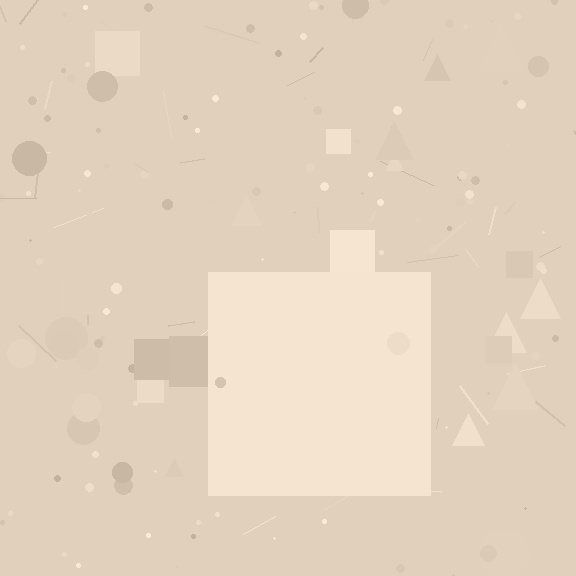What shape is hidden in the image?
A square is hidden in the image.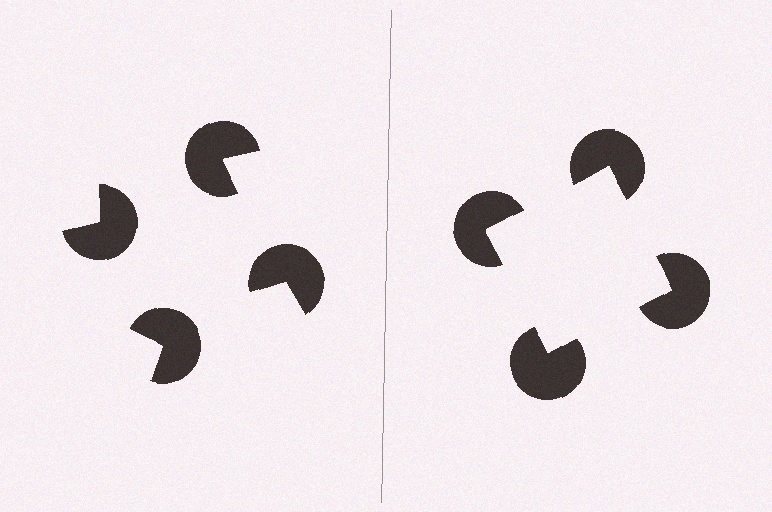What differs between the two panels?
The pac-man discs are positioned identically on both sides; only the wedge orientations differ. On the right they align to a square; on the left they are misaligned.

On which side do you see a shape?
An illusory square appears on the right side. On the left side the wedge cuts are rotated, so no coherent shape forms.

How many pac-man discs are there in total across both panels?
8 — 4 on each side.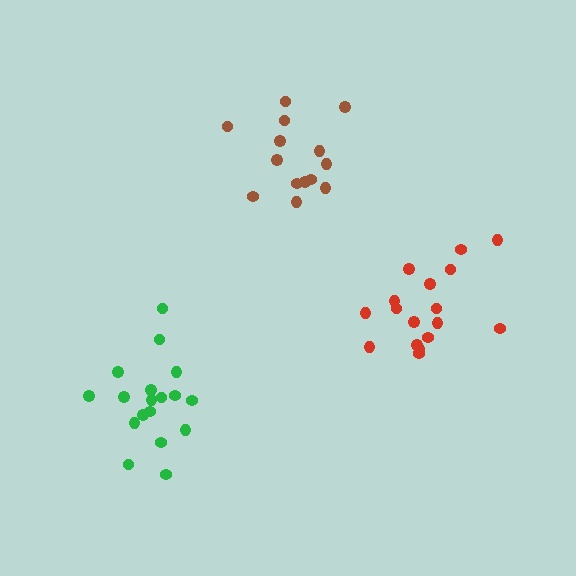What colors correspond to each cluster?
The clusters are colored: brown, green, red.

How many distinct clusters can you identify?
There are 3 distinct clusters.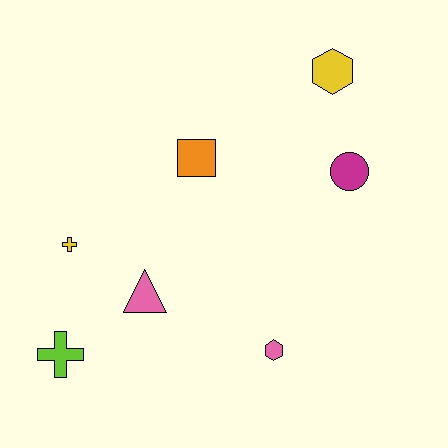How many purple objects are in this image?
There are no purple objects.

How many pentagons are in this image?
There are no pentagons.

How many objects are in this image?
There are 7 objects.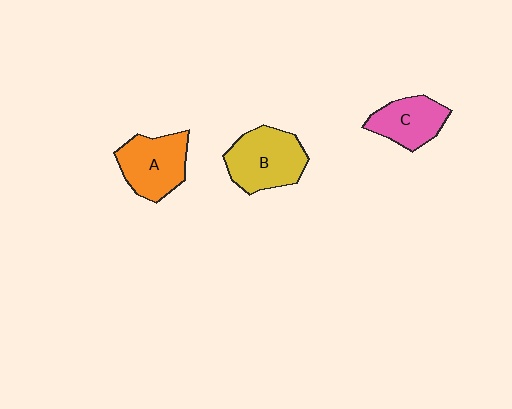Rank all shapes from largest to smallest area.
From largest to smallest: B (yellow), A (orange), C (pink).